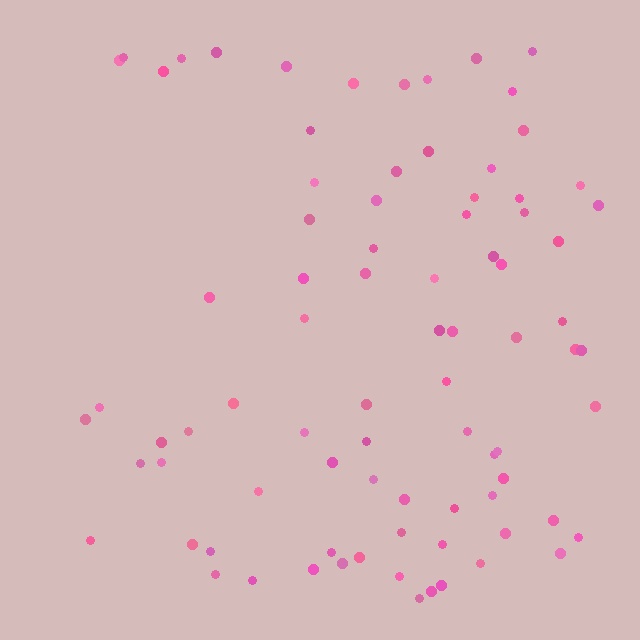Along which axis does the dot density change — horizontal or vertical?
Horizontal.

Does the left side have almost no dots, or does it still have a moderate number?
Still a moderate number, just noticeably fewer than the right.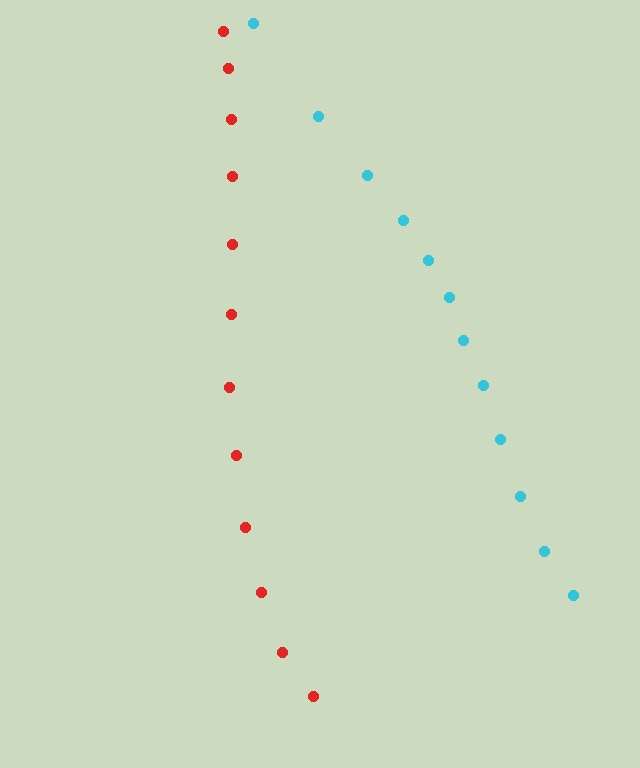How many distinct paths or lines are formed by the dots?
There are 2 distinct paths.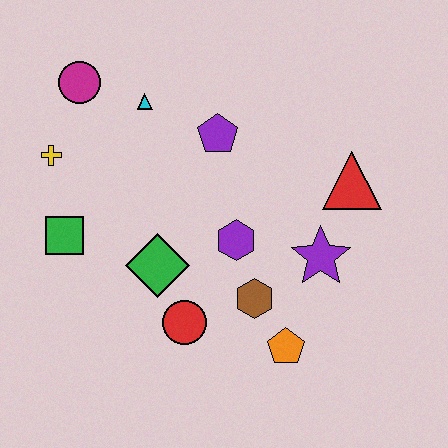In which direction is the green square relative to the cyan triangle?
The green square is below the cyan triangle.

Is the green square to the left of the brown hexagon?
Yes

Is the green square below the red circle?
No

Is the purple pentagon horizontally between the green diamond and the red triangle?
Yes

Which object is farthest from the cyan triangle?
The orange pentagon is farthest from the cyan triangle.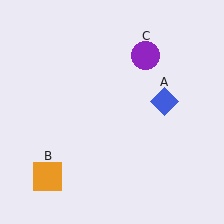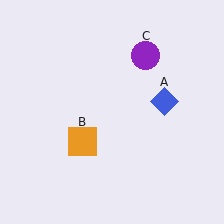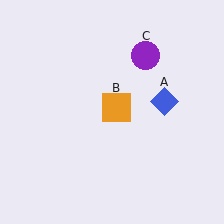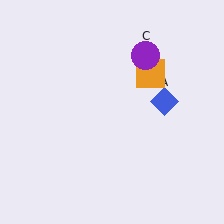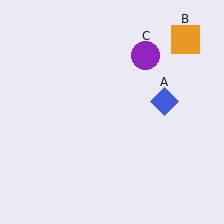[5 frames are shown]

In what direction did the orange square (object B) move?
The orange square (object B) moved up and to the right.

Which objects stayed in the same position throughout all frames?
Blue diamond (object A) and purple circle (object C) remained stationary.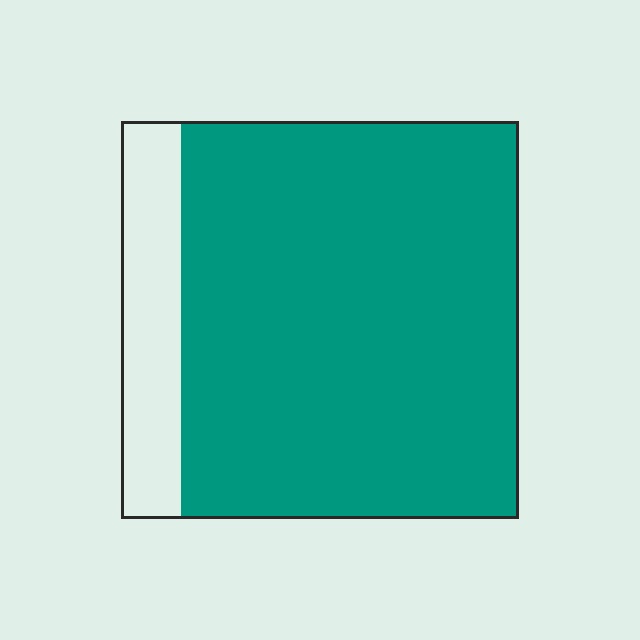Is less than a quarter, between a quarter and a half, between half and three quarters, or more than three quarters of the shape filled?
More than three quarters.